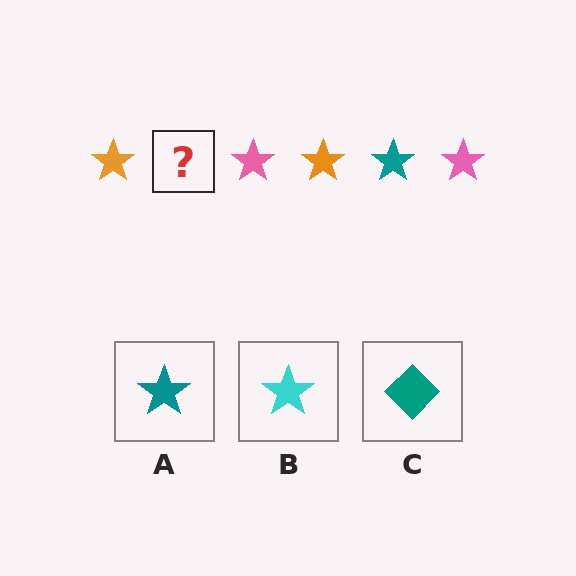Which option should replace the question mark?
Option A.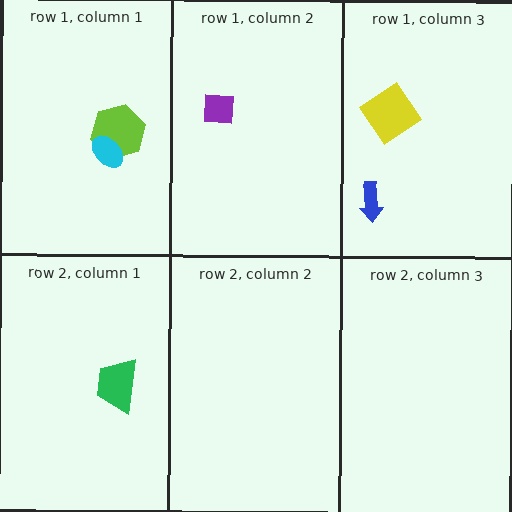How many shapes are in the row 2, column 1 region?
1.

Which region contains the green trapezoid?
The row 2, column 1 region.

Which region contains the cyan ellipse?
The row 1, column 1 region.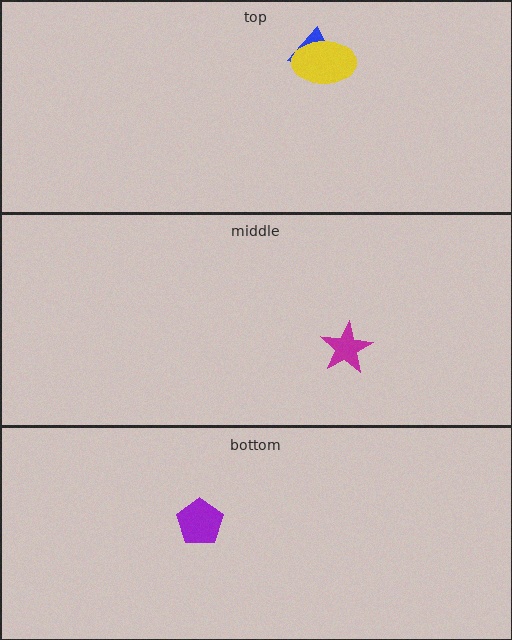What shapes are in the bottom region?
The purple pentagon.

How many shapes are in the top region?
2.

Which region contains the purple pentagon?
The bottom region.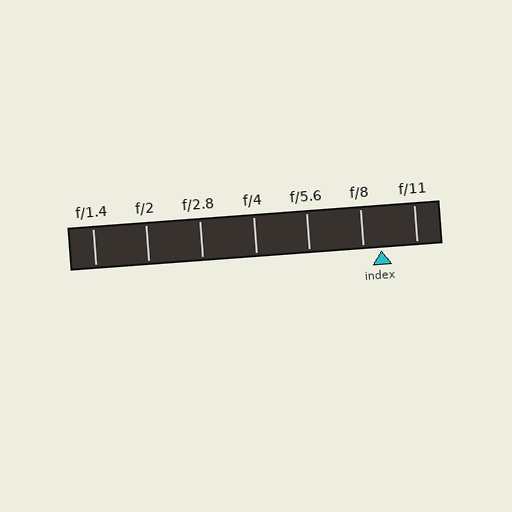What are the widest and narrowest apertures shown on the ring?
The widest aperture shown is f/1.4 and the narrowest is f/11.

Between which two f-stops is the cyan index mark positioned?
The index mark is between f/8 and f/11.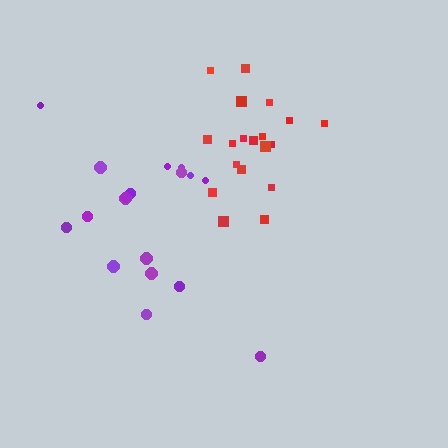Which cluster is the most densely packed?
Red.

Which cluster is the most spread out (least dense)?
Purple.